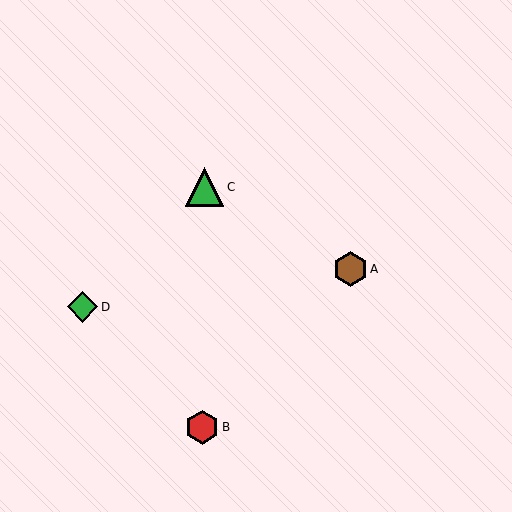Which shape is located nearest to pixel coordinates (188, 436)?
The red hexagon (labeled B) at (202, 427) is nearest to that location.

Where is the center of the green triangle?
The center of the green triangle is at (204, 187).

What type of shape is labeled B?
Shape B is a red hexagon.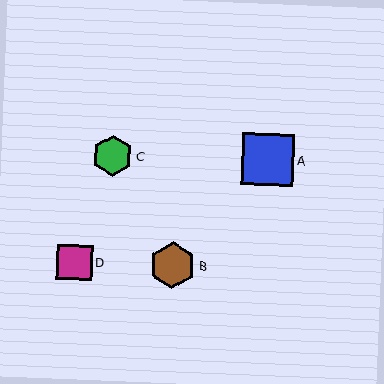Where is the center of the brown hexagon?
The center of the brown hexagon is at (173, 265).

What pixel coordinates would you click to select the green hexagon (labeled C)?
Click at (112, 156) to select the green hexagon C.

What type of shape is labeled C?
Shape C is a green hexagon.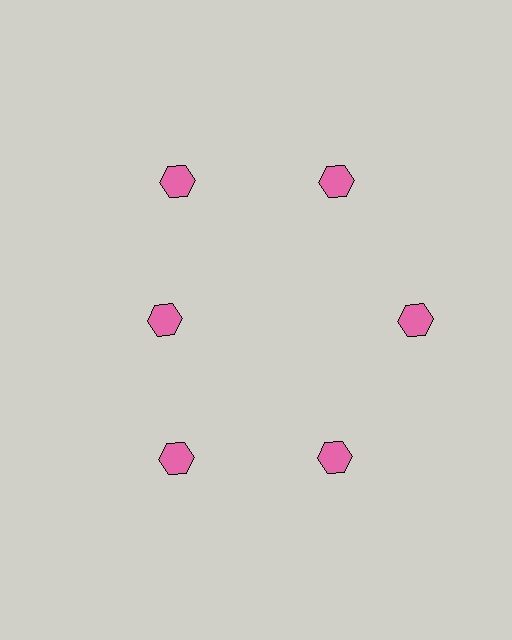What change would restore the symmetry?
The symmetry would be restored by moving it outward, back onto the ring so that all 6 hexagons sit at equal angles and equal distance from the center.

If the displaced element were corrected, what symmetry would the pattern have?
It would have 6-fold rotational symmetry — the pattern would map onto itself every 60 degrees.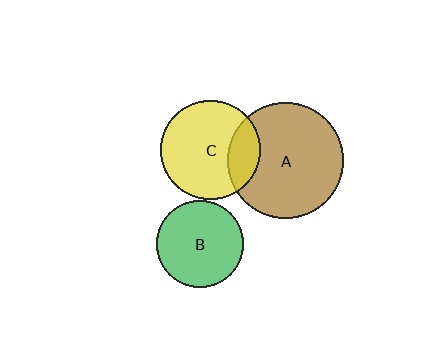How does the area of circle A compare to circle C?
Approximately 1.3 times.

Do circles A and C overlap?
Yes.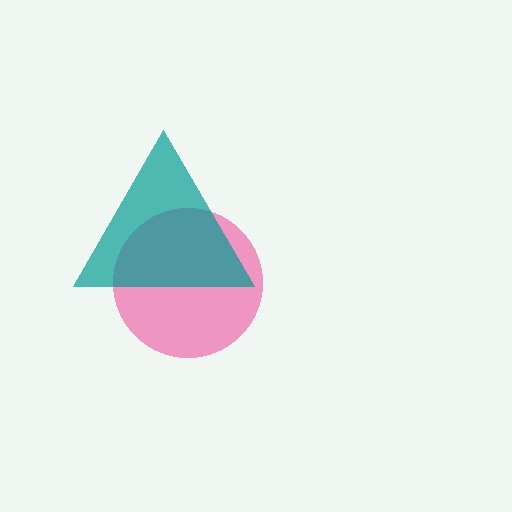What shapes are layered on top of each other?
The layered shapes are: a pink circle, a teal triangle.